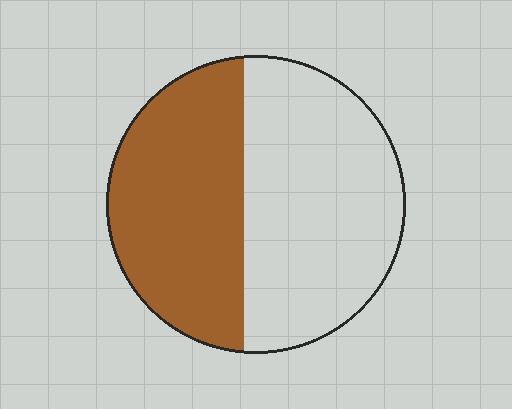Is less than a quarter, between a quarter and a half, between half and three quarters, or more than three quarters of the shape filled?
Between a quarter and a half.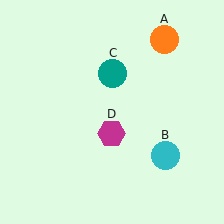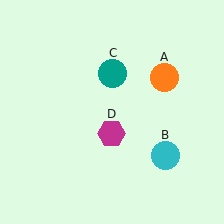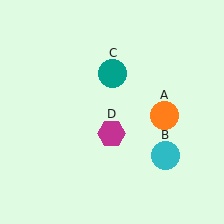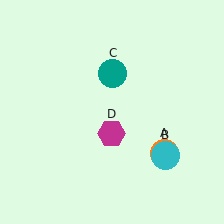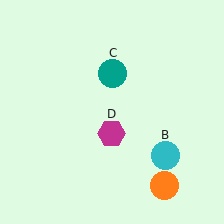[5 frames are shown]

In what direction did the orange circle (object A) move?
The orange circle (object A) moved down.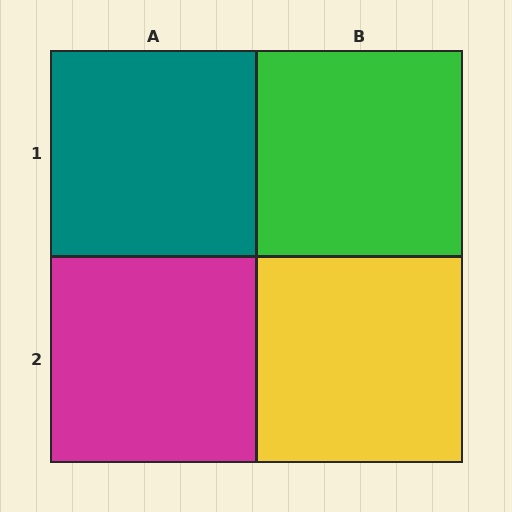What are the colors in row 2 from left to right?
Magenta, yellow.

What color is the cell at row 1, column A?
Teal.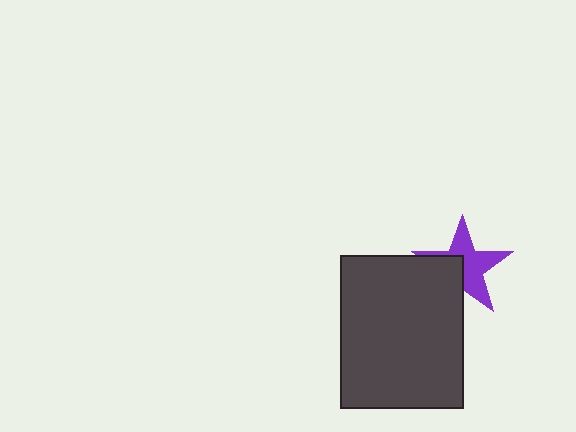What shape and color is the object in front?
The object in front is a dark gray rectangle.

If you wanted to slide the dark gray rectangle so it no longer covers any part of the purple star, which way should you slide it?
Slide it toward the lower-left — that is the most direct way to separate the two shapes.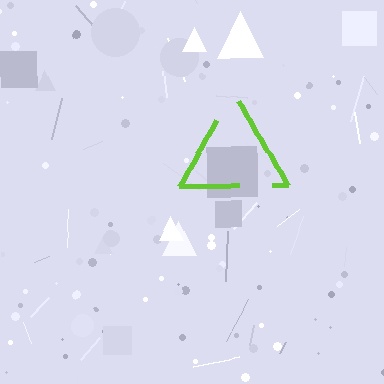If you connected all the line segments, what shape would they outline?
They would outline a triangle.